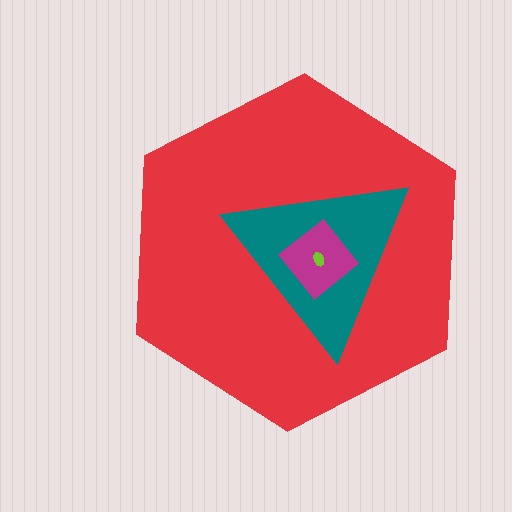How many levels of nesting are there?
4.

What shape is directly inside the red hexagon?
The teal triangle.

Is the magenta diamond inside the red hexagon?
Yes.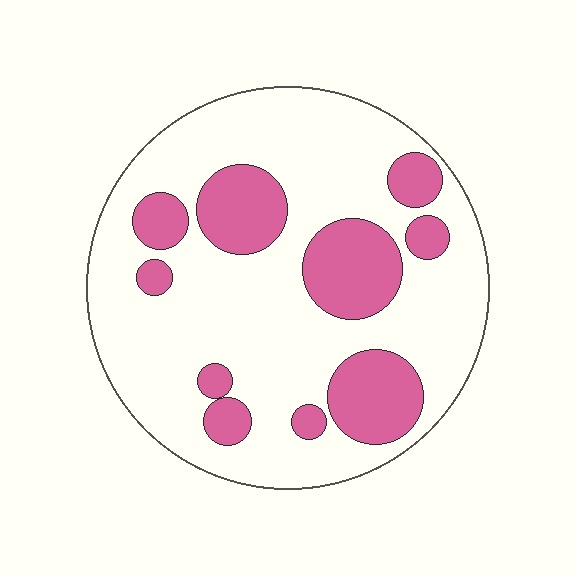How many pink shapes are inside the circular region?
10.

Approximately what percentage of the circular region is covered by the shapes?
Approximately 25%.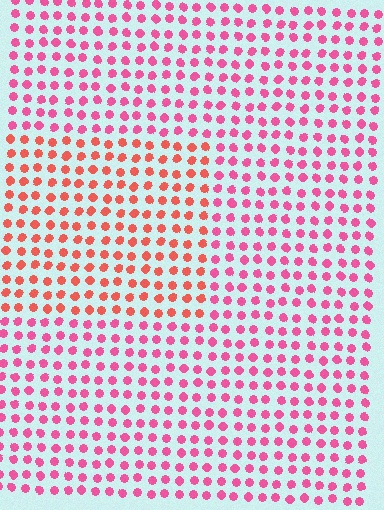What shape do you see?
I see a rectangle.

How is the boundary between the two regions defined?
The boundary is defined purely by a slight shift in hue (about 32 degrees). Spacing, size, and orientation are identical on both sides.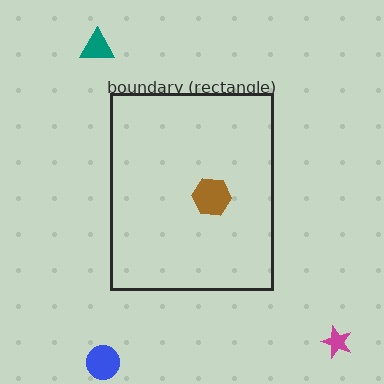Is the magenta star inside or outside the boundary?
Outside.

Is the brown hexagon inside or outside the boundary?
Inside.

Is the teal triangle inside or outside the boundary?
Outside.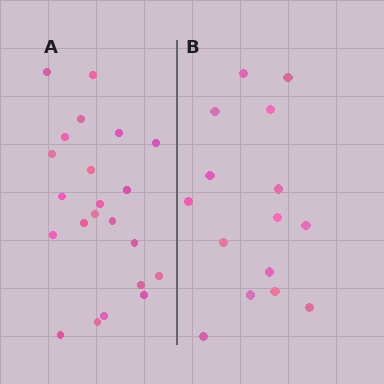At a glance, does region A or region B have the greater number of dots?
Region A (the left region) has more dots.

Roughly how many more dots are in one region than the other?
Region A has roughly 8 or so more dots than region B.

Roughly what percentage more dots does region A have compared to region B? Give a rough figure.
About 45% more.